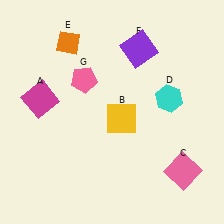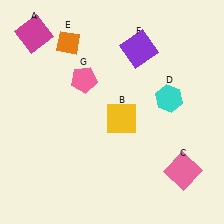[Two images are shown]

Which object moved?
The magenta square (A) moved up.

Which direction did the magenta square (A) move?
The magenta square (A) moved up.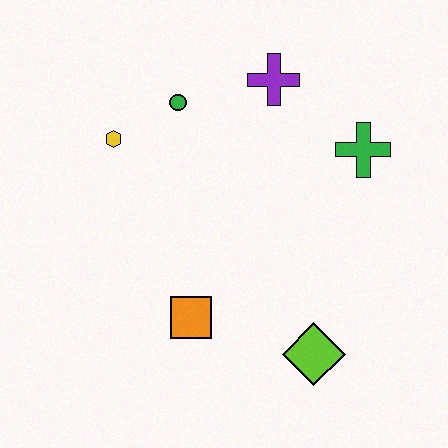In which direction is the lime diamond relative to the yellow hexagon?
The lime diamond is below the yellow hexagon.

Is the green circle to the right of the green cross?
No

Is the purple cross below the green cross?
No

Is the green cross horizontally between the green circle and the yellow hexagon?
No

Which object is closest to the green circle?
The yellow hexagon is closest to the green circle.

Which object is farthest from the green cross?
The yellow hexagon is farthest from the green cross.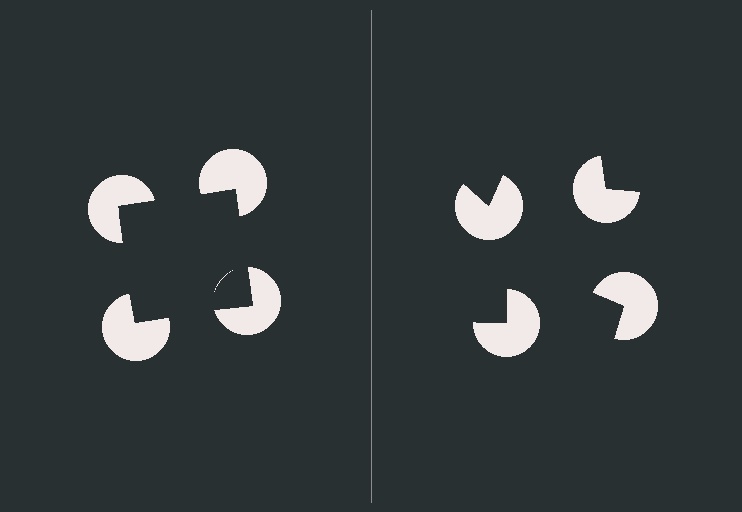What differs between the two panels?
The pac-man discs are positioned identically on both sides; only the wedge orientations differ. On the left they align to a square; on the right they are misaligned.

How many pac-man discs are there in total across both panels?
8 — 4 on each side.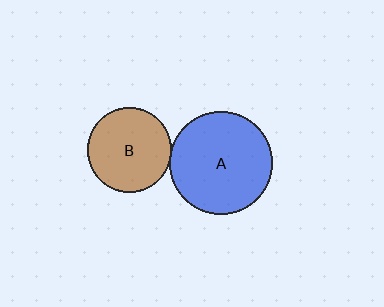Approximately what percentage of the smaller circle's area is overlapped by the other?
Approximately 5%.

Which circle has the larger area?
Circle A (blue).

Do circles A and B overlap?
Yes.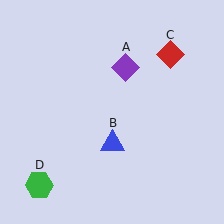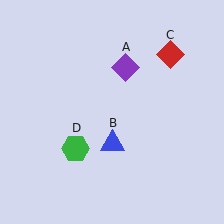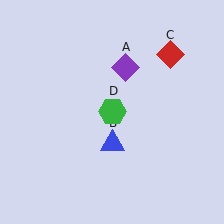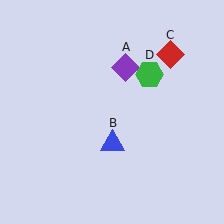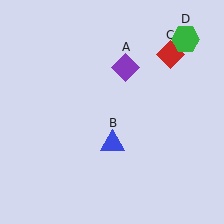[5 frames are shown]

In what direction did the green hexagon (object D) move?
The green hexagon (object D) moved up and to the right.